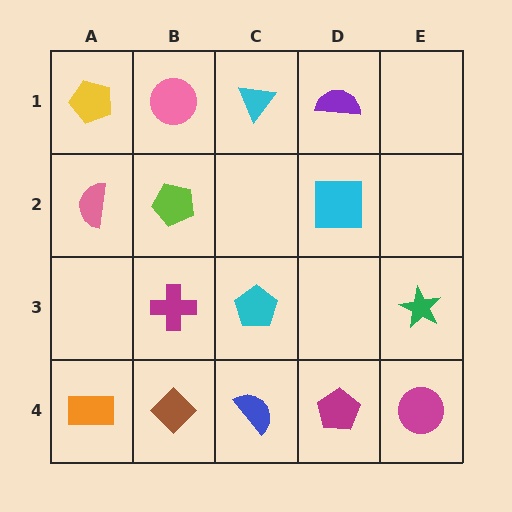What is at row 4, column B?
A brown diamond.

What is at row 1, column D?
A purple semicircle.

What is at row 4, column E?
A magenta circle.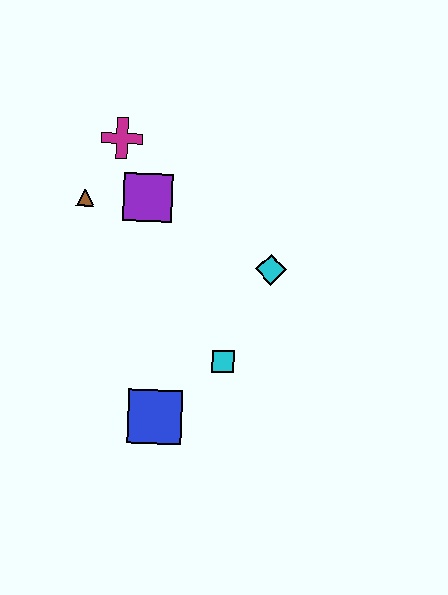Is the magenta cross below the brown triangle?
No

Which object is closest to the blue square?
The cyan square is closest to the blue square.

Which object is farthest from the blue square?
The magenta cross is farthest from the blue square.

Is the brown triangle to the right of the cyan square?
No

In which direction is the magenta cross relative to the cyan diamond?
The magenta cross is to the left of the cyan diamond.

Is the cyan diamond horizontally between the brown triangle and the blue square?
No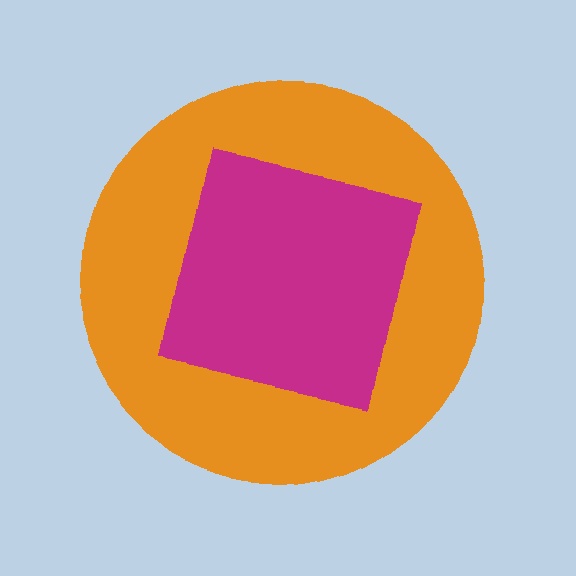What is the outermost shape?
The orange circle.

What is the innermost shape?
The magenta square.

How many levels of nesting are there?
2.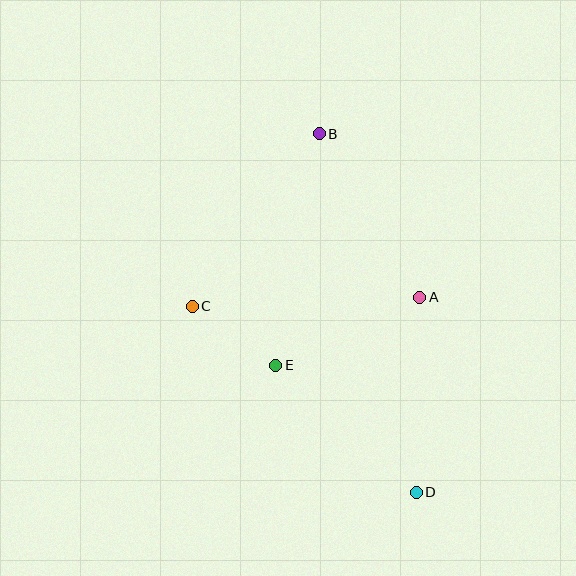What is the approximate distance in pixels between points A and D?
The distance between A and D is approximately 195 pixels.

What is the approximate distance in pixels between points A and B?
The distance between A and B is approximately 192 pixels.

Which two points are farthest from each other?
Points B and D are farthest from each other.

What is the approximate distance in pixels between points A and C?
The distance between A and C is approximately 227 pixels.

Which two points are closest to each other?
Points C and E are closest to each other.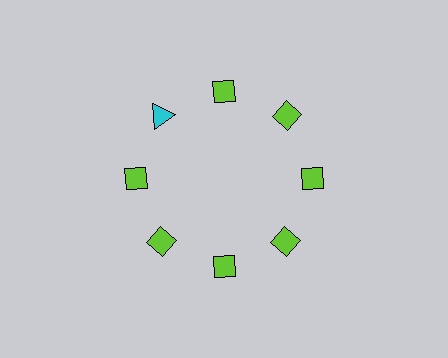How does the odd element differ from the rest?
It differs in both color (cyan instead of lime) and shape (triangle instead of diamond).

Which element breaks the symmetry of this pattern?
The cyan triangle at roughly the 10 o'clock position breaks the symmetry. All other shapes are lime diamonds.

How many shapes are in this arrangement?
There are 8 shapes arranged in a ring pattern.